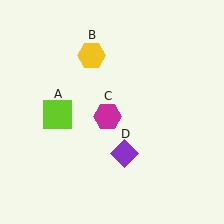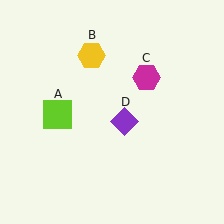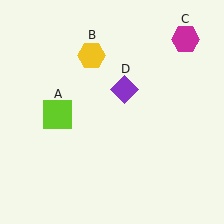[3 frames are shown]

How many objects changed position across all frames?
2 objects changed position: magenta hexagon (object C), purple diamond (object D).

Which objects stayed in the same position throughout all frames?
Lime square (object A) and yellow hexagon (object B) remained stationary.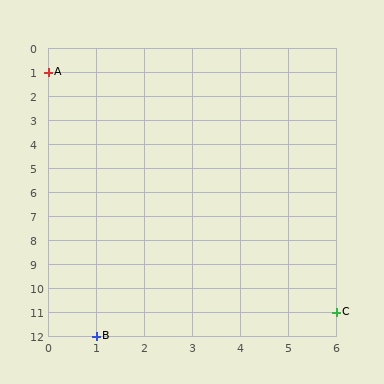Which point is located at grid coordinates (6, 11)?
Point C is at (6, 11).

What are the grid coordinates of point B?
Point B is at grid coordinates (1, 12).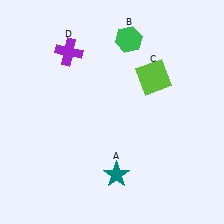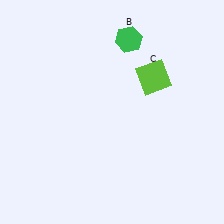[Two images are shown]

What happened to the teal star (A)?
The teal star (A) was removed in Image 2. It was in the bottom-right area of Image 1.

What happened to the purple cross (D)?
The purple cross (D) was removed in Image 2. It was in the top-left area of Image 1.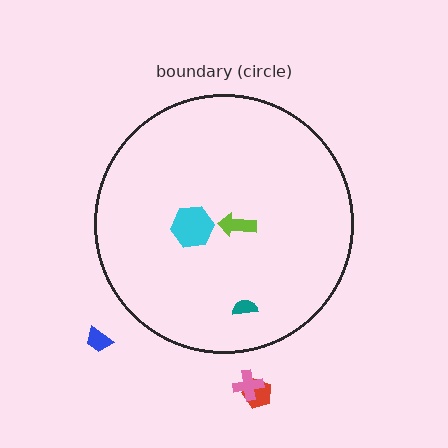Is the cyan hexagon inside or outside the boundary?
Inside.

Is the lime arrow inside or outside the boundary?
Inside.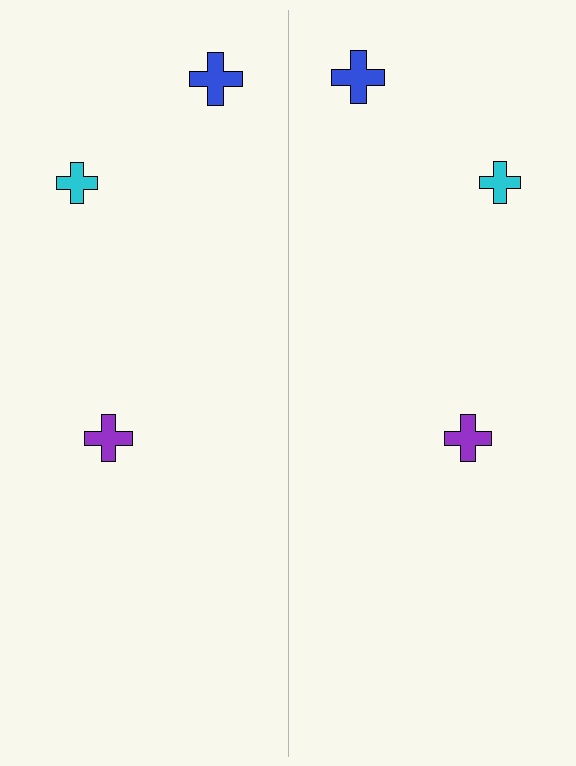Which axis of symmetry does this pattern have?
The pattern has a vertical axis of symmetry running through the center of the image.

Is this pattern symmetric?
Yes, this pattern has bilateral (reflection) symmetry.